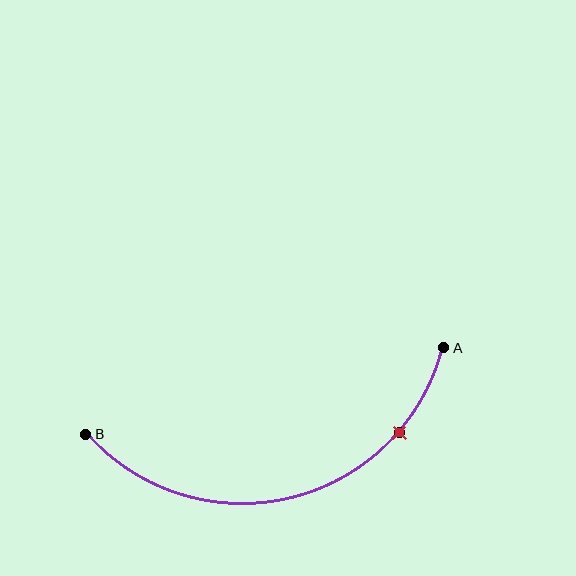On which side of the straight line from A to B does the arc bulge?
The arc bulges below the straight line connecting A and B.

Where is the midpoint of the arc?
The arc midpoint is the point on the curve farthest from the straight line joining A and B. It sits below that line.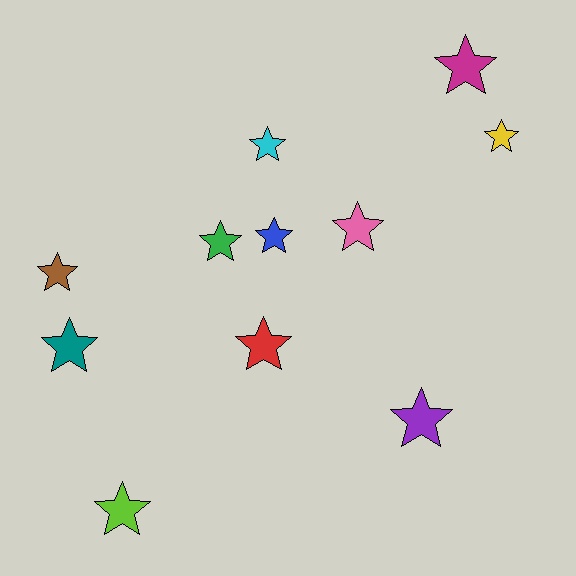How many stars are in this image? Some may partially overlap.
There are 11 stars.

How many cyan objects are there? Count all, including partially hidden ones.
There is 1 cyan object.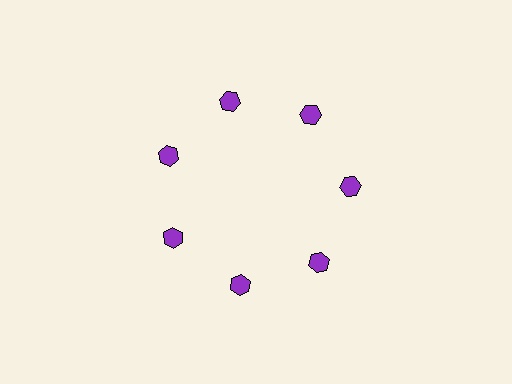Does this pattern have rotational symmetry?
Yes, this pattern has 7-fold rotational symmetry. It looks the same after rotating 51 degrees around the center.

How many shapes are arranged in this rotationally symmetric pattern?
There are 7 shapes, arranged in 7 groups of 1.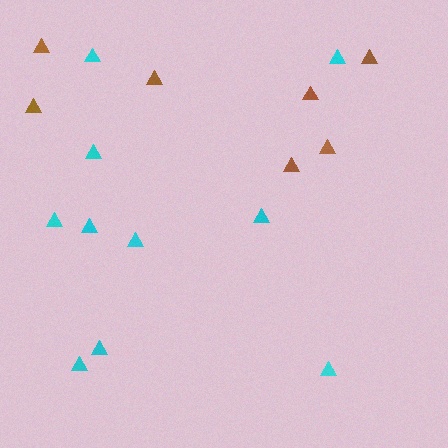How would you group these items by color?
There are 2 groups: one group of brown triangles (7) and one group of cyan triangles (10).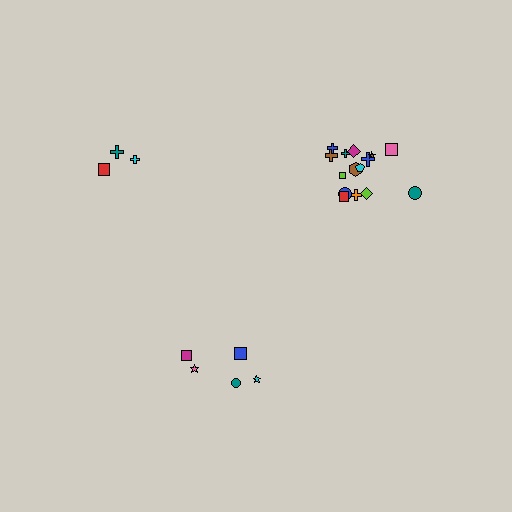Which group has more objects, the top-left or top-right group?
The top-right group.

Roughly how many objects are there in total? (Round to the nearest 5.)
Roughly 25 objects in total.